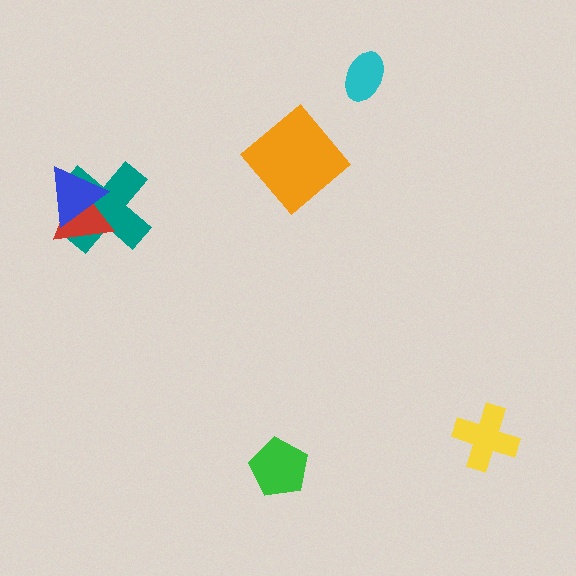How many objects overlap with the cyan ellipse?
0 objects overlap with the cyan ellipse.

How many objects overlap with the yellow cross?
0 objects overlap with the yellow cross.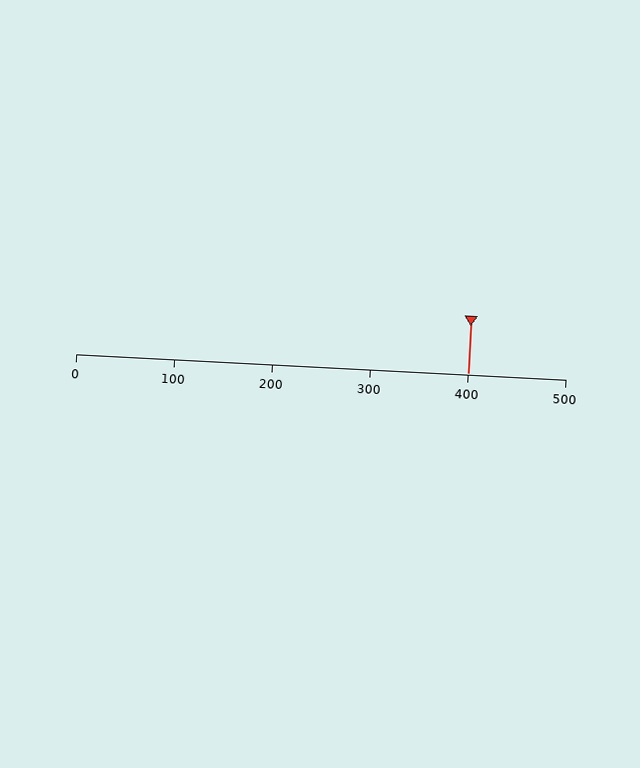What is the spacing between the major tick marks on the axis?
The major ticks are spaced 100 apart.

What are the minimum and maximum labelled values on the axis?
The axis runs from 0 to 500.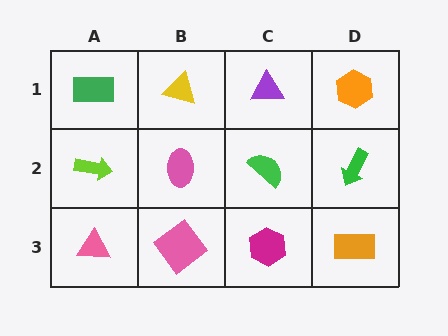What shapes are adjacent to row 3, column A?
A lime arrow (row 2, column A), a pink diamond (row 3, column B).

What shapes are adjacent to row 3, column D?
A green arrow (row 2, column D), a magenta hexagon (row 3, column C).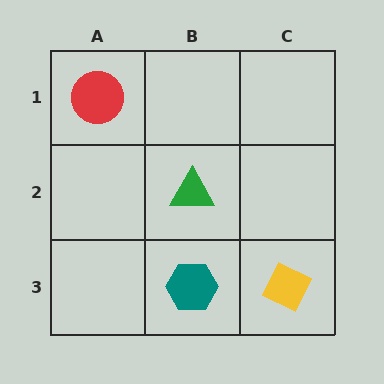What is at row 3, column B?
A teal hexagon.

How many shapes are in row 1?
1 shape.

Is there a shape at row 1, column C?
No, that cell is empty.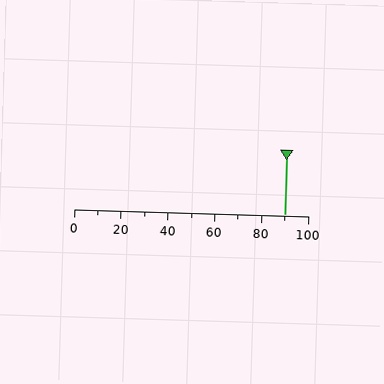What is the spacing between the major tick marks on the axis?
The major ticks are spaced 20 apart.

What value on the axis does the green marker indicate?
The marker indicates approximately 90.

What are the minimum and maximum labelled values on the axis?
The axis runs from 0 to 100.